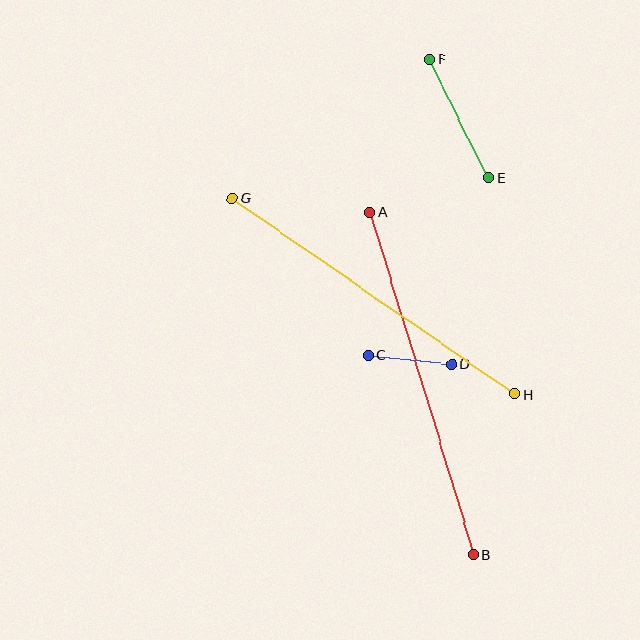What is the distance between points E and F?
The distance is approximately 131 pixels.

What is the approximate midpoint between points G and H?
The midpoint is at approximately (373, 296) pixels.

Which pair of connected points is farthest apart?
Points A and B are farthest apart.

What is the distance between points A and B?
The distance is approximately 358 pixels.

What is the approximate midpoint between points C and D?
The midpoint is at approximately (410, 359) pixels.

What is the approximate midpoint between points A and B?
The midpoint is at approximately (421, 383) pixels.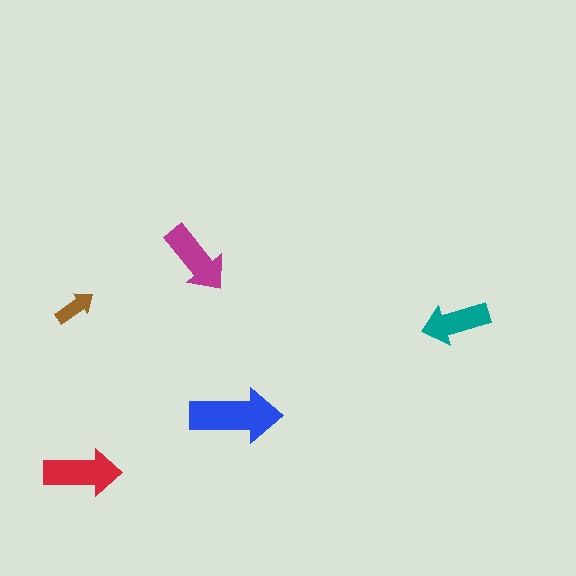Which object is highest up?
The magenta arrow is topmost.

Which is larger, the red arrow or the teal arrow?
The red one.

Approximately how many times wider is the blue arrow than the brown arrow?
About 2 times wider.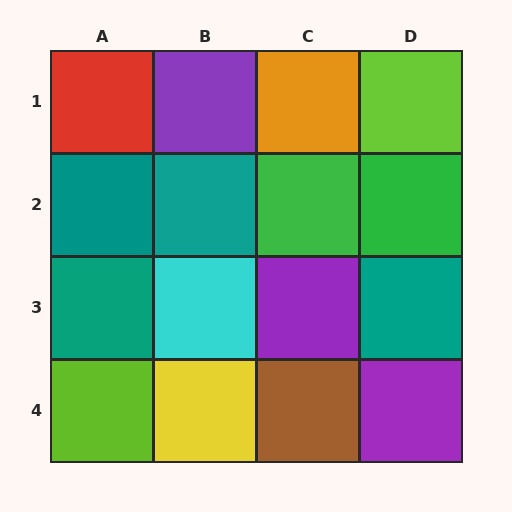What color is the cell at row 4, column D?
Purple.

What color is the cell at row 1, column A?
Red.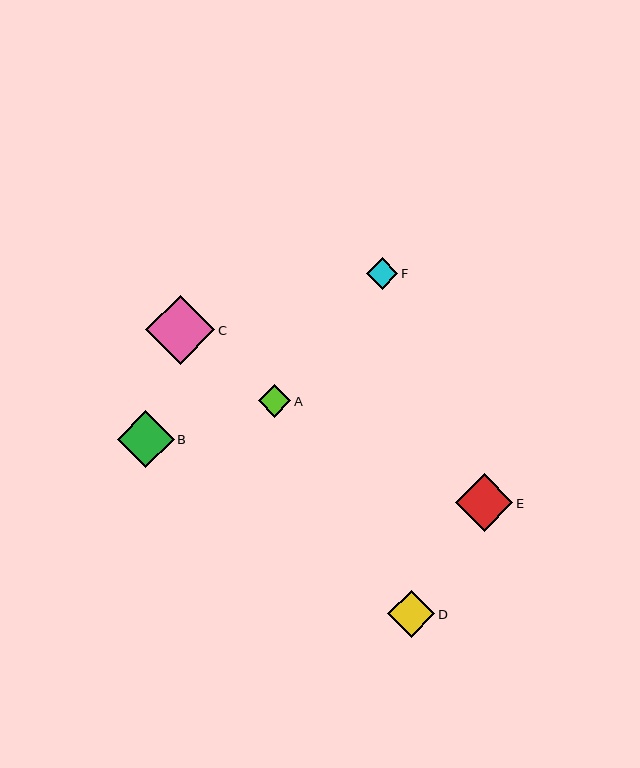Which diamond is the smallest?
Diamond F is the smallest with a size of approximately 32 pixels.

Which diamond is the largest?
Diamond C is the largest with a size of approximately 69 pixels.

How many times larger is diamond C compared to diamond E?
Diamond C is approximately 1.2 times the size of diamond E.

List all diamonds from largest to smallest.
From largest to smallest: C, E, B, D, A, F.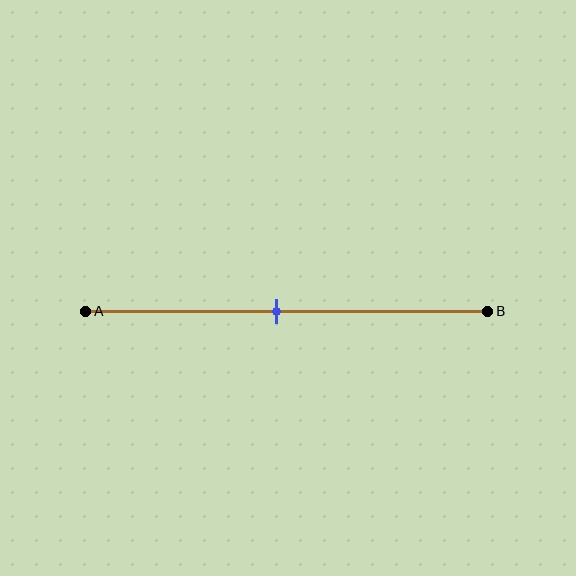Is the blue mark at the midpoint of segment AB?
Yes, the mark is approximately at the midpoint.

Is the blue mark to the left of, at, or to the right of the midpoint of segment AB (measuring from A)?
The blue mark is approximately at the midpoint of segment AB.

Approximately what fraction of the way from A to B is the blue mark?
The blue mark is approximately 50% of the way from A to B.